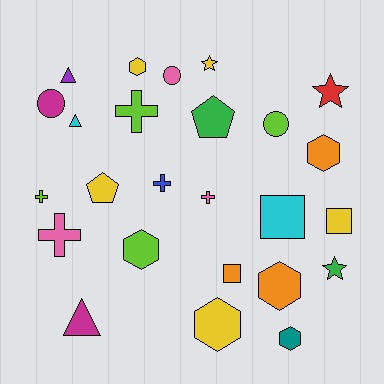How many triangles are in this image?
There are 3 triangles.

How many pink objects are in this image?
There are 3 pink objects.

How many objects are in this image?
There are 25 objects.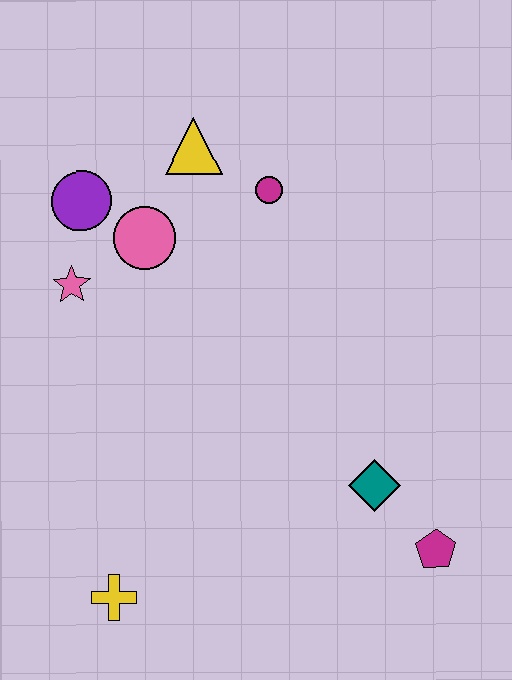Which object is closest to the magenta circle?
The yellow triangle is closest to the magenta circle.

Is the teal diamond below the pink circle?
Yes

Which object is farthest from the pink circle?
The magenta pentagon is farthest from the pink circle.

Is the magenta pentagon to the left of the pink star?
No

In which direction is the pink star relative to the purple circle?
The pink star is below the purple circle.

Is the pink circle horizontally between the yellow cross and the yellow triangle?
Yes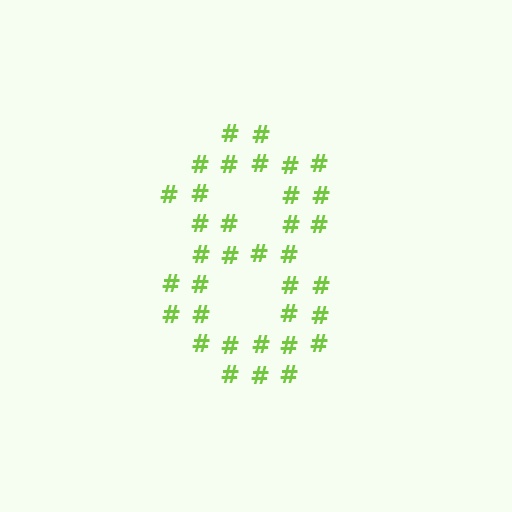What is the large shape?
The large shape is the digit 8.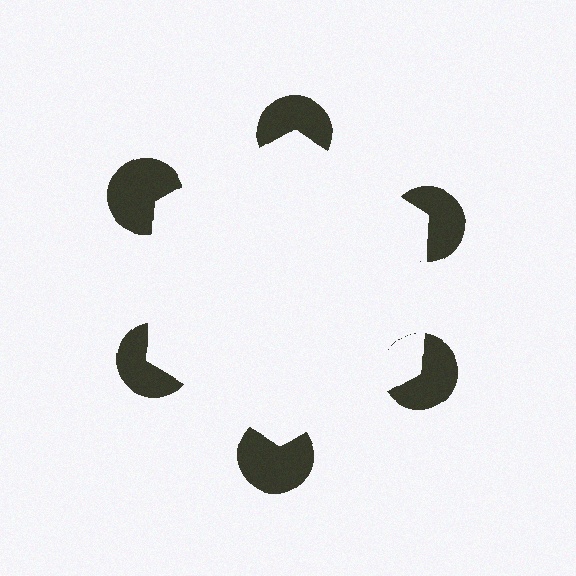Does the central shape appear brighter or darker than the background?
It typically appears slightly brighter than the background, even though no actual brightness change is drawn.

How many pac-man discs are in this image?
There are 6 — one at each vertex of the illusory hexagon.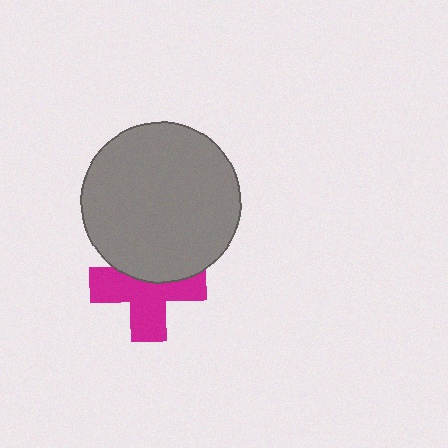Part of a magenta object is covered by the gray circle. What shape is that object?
It is a cross.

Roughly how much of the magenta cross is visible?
About half of it is visible (roughly 62%).